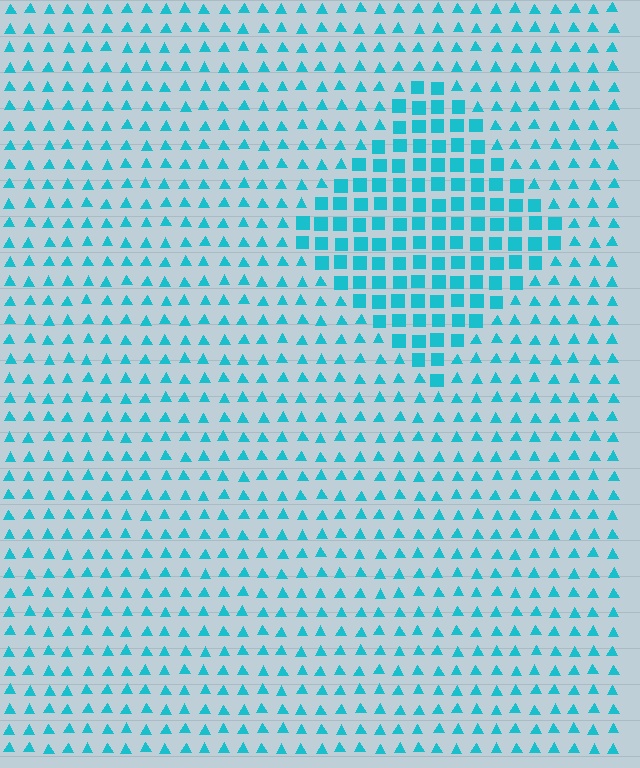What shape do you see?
I see a diamond.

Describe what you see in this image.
The image is filled with small cyan elements arranged in a uniform grid. A diamond-shaped region contains squares, while the surrounding area contains triangles. The boundary is defined purely by the change in element shape.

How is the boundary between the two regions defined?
The boundary is defined by a change in element shape: squares inside vs. triangles outside. All elements share the same color and spacing.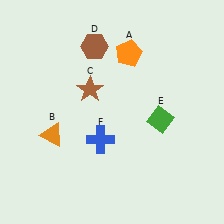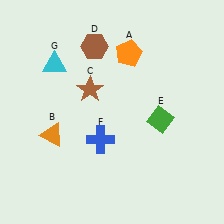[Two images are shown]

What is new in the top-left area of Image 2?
A cyan triangle (G) was added in the top-left area of Image 2.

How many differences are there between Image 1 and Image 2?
There is 1 difference between the two images.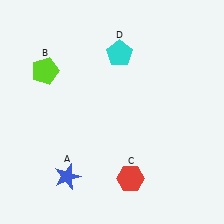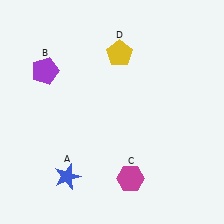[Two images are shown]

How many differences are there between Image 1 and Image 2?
There are 3 differences between the two images.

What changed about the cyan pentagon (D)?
In Image 1, D is cyan. In Image 2, it changed to yellow.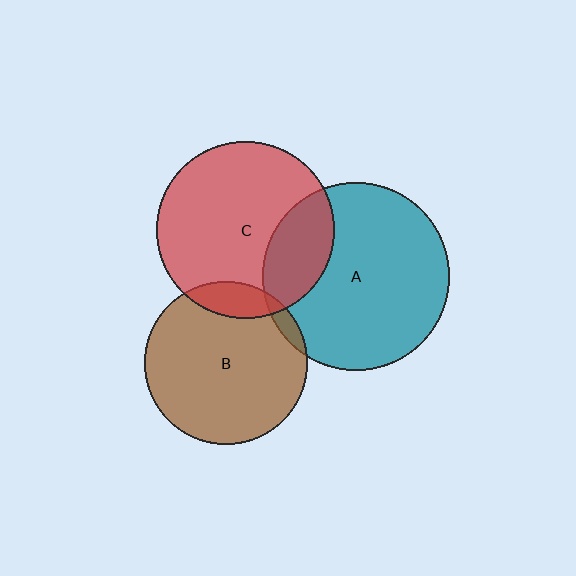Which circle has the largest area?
Circle A (teal).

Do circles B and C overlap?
Yes.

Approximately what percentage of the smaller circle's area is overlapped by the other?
Approximately 10%.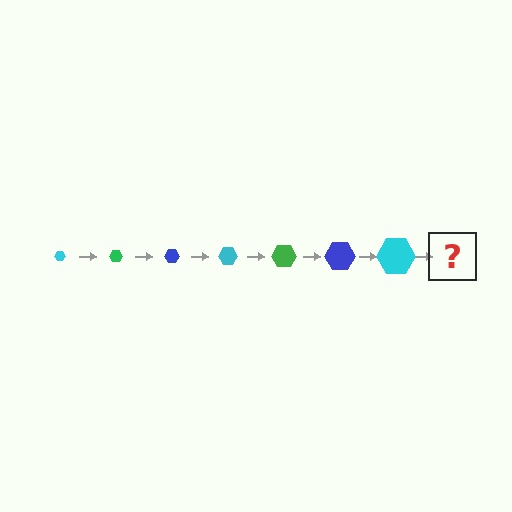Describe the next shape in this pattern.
It should be a green hexagon, larger than the previous one.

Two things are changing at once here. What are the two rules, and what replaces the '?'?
The two rules are that the hexagon grows larger each step and the color cycles through cyan, green, and blue. The '?' should be a green hexagon, larger than the previous one.